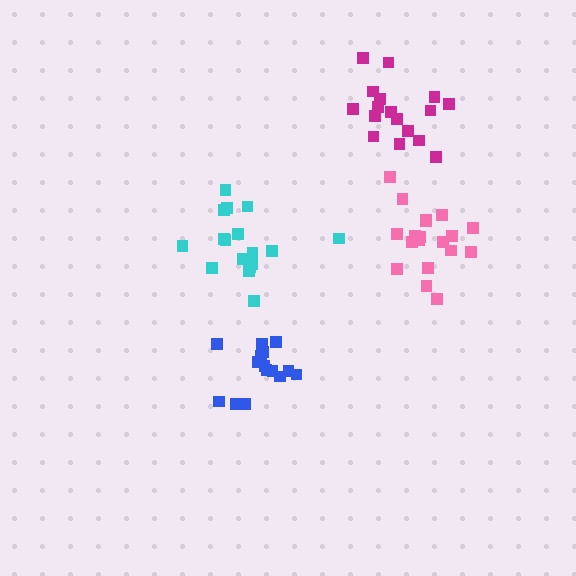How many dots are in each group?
Group 1: 17 dots, Group 2: 17 dots, Group 3: 15 dots, Group 4: 19 dots (68 total).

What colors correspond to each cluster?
The clusters are colored: cyan, magenta, blue, pink.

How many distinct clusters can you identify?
There are 4 distinct clusters.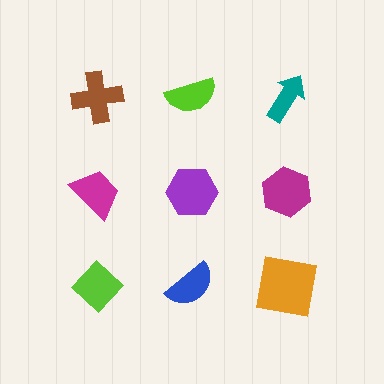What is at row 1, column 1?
A brown cross.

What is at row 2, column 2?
A purple hexagon.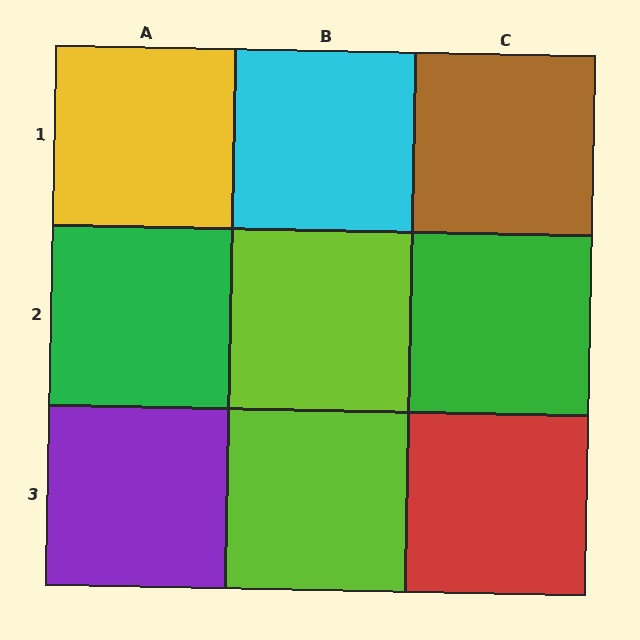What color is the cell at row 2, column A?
Green.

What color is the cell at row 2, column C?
Green.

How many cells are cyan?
1 cell is cyan.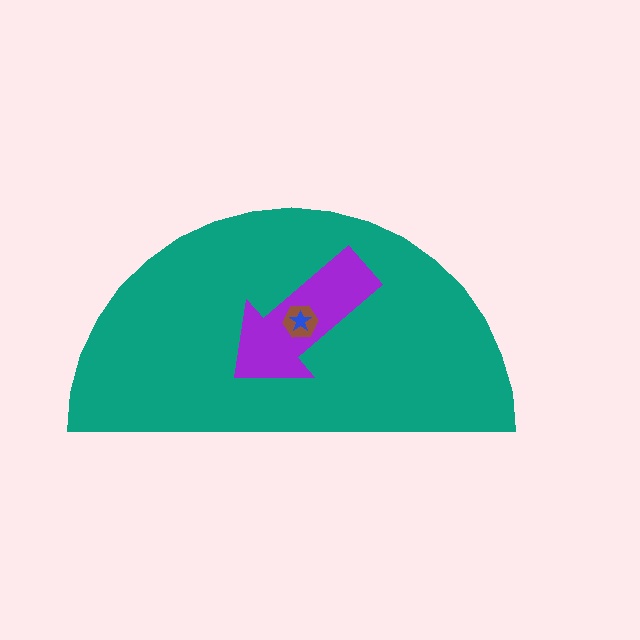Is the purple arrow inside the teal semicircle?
Yes.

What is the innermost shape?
The blue star.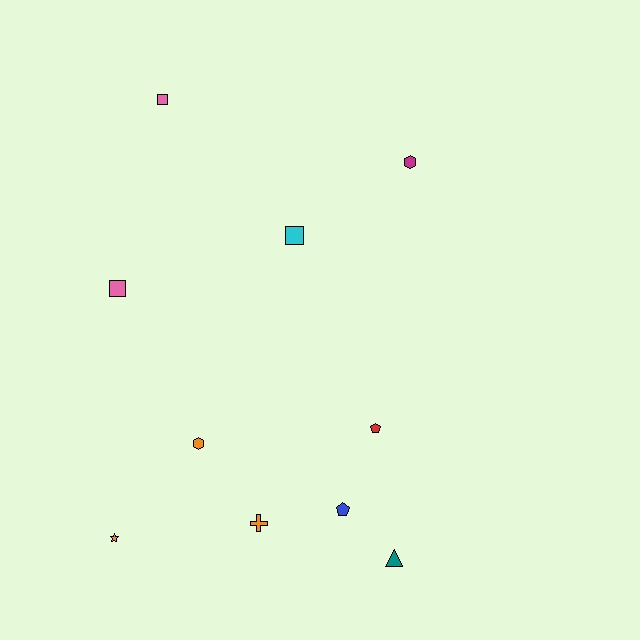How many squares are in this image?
There are 3 squares.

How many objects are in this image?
There are 10 objects.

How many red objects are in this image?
There is 1 red object.